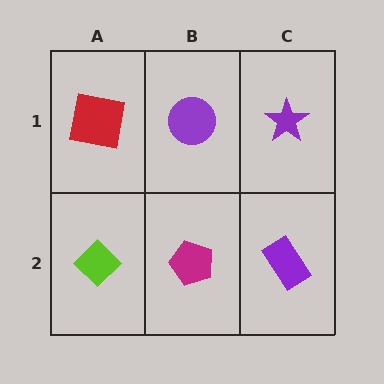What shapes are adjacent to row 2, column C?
A purple star (row 1, column C), a magenta pentagon (row 2, column B).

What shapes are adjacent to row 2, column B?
A purple circle (row 1, column B), a lime diamond (row 2, column A), a purple rectangle (row 2, column C).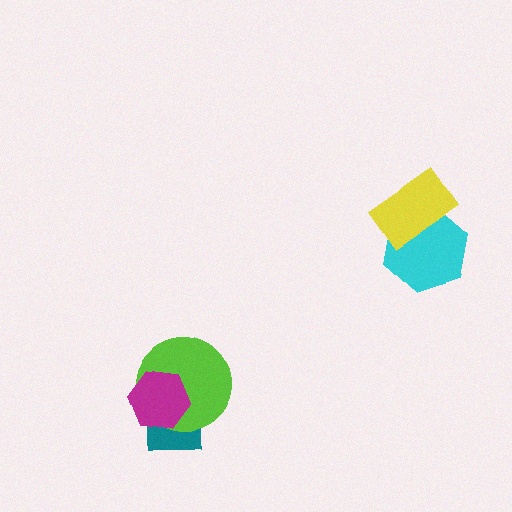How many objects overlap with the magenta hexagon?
2 objects overlap with the magenta hexagon.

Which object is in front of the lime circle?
The magenta hexagon is in front of the lime circle.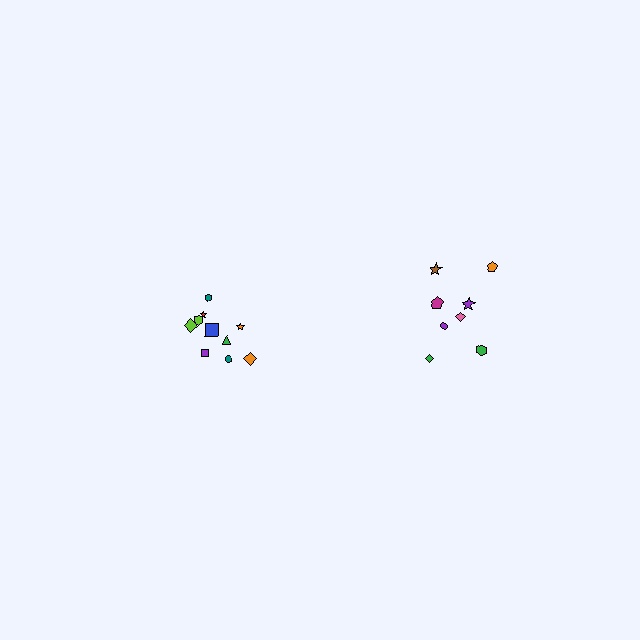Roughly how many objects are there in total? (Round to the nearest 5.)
Roughly 20 objects in total.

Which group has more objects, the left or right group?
The left group.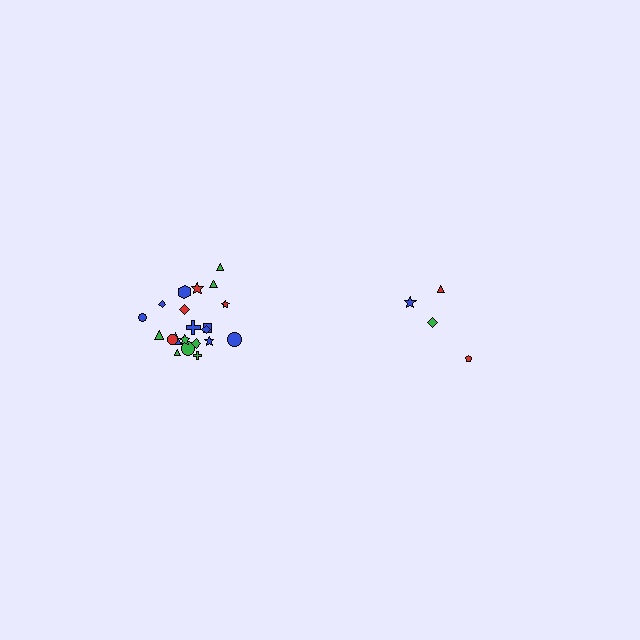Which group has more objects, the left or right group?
The left group.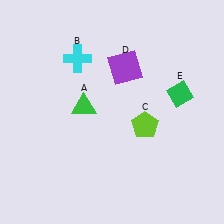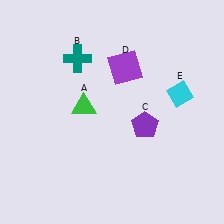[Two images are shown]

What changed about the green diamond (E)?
In Image 1, E is green. In Image 2, it changed to cyan.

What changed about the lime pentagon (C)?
In Image 1, C is lime. In Image 2, it changed to purple.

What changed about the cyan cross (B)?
In Image 1, B is cyan. In Image 2, it changed to teal.